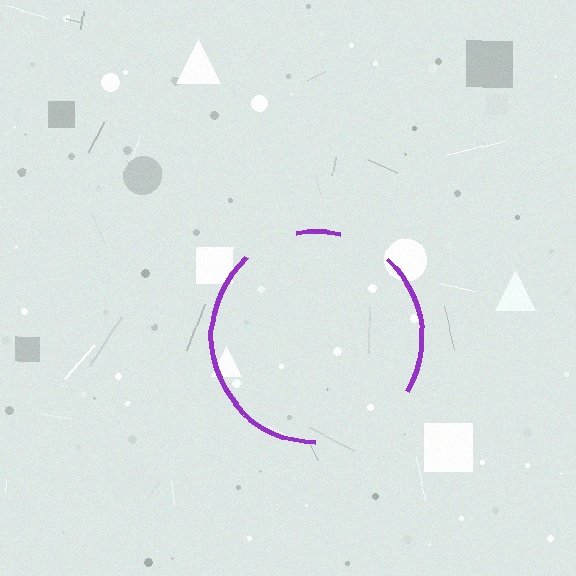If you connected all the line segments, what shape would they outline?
They would outline a circle.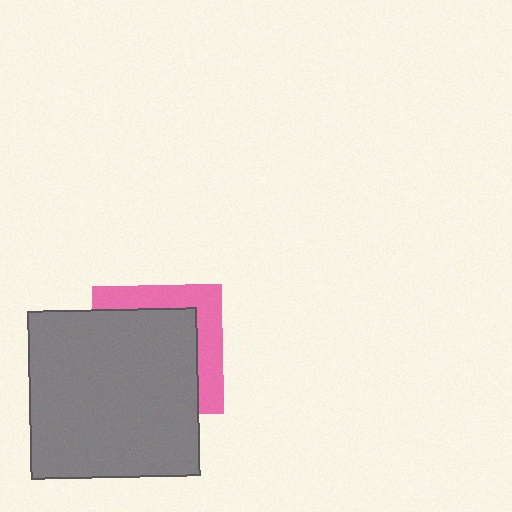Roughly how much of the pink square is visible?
A small part of it is visible (roughly 34%).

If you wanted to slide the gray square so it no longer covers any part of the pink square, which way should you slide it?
Slide it toward the lower-left — that is the most direct way to separate the two shapes.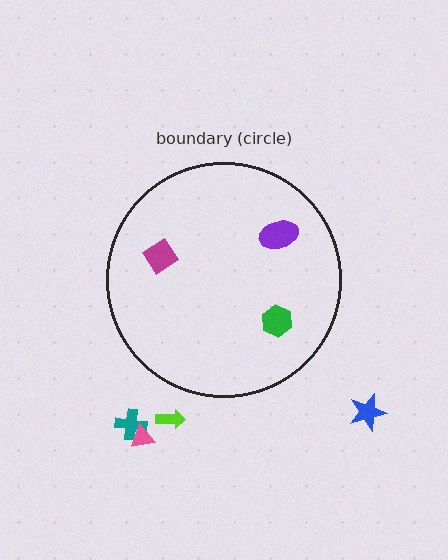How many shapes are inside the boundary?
3 inside, 4 outside.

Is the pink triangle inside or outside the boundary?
Outside.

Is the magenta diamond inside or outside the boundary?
Inside.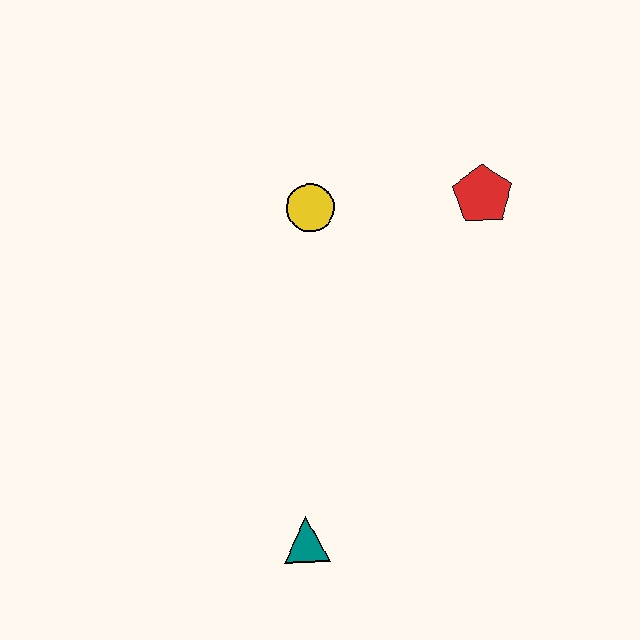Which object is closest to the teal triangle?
The yellow circle is closest to the teal triangle.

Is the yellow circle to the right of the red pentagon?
No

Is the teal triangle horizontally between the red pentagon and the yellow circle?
No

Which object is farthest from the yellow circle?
The teal triangle is farthest from the yellow circle.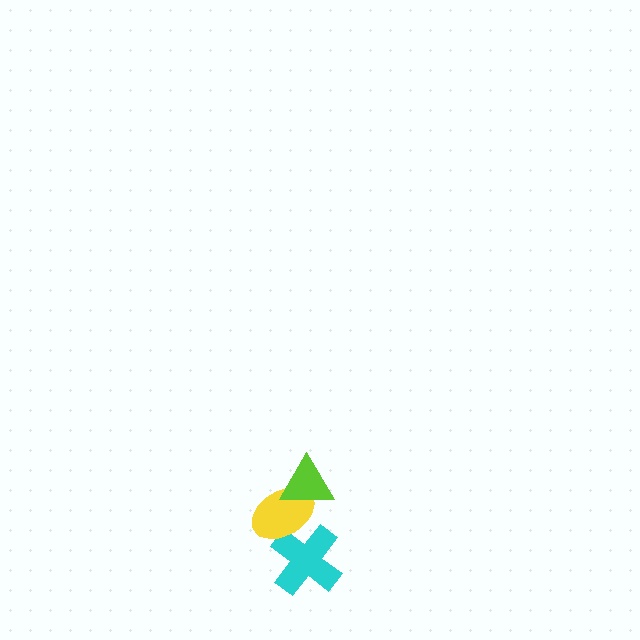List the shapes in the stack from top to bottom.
From top to bottom: the lime triangle, the yellow ellipse, the cyan cross.